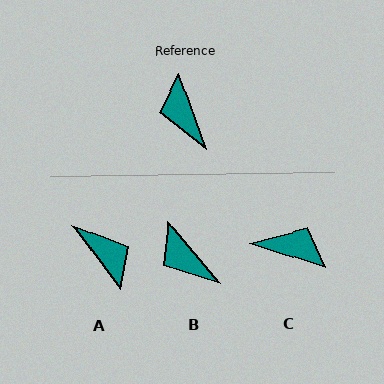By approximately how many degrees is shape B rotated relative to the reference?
Approximately 20 degrees counter-clockwise.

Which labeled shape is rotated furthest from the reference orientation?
A, about 163 degrees away.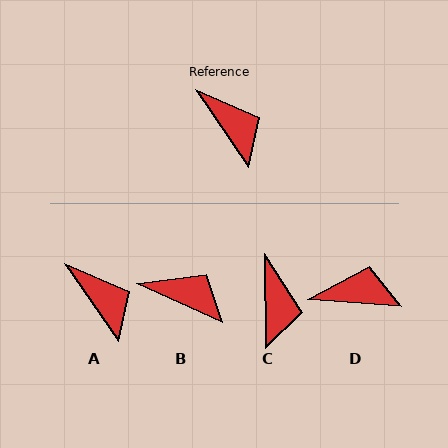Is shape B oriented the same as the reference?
No, it is off by about 31 degrees.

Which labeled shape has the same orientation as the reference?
A.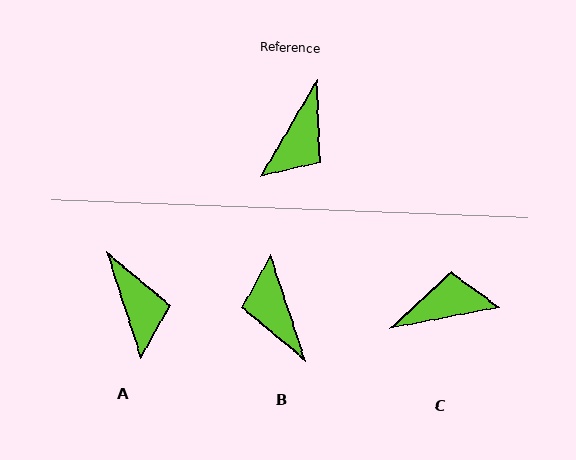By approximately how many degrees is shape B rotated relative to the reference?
Approximately 132 degrees clockwise.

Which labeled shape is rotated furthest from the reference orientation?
B, about 132 degrees away.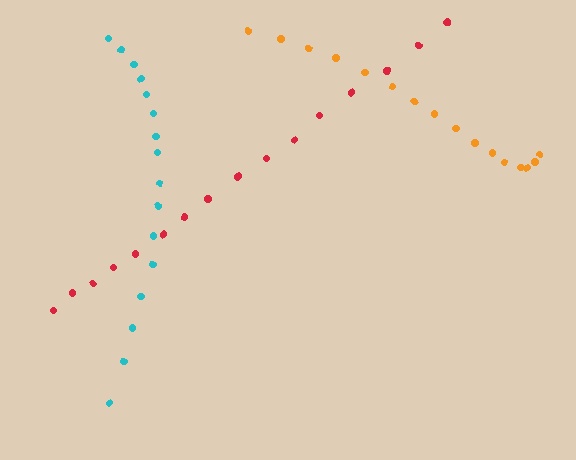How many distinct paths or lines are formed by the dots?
There are 3 distinct paths.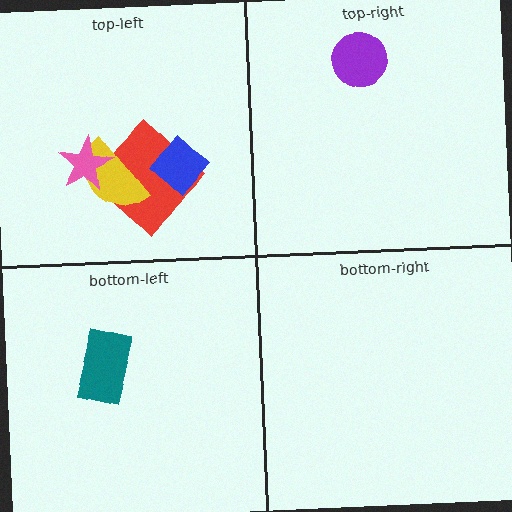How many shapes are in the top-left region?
4.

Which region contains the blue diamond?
The top-left region.